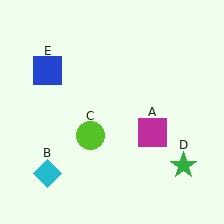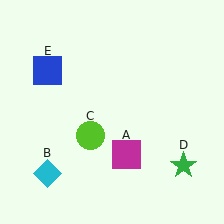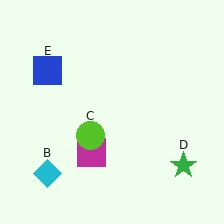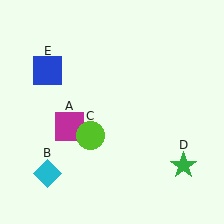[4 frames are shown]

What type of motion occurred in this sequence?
The magenta square (object A) rotated clockwise around the center of the scene.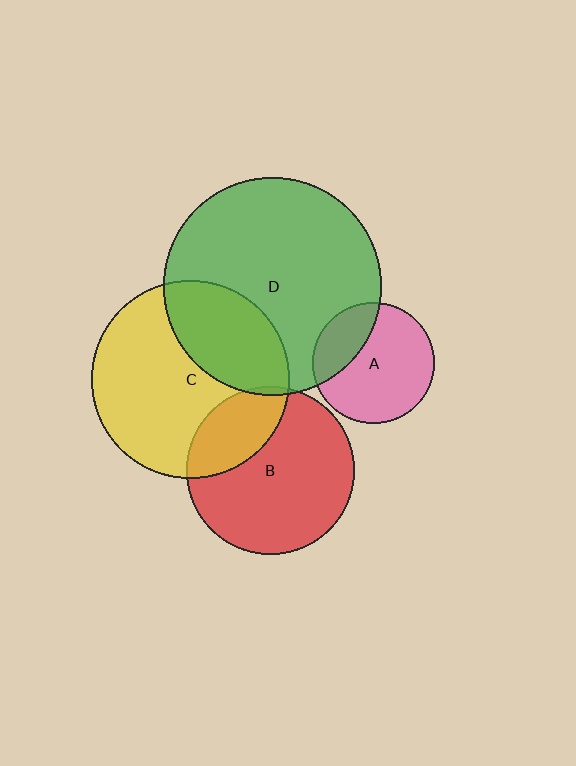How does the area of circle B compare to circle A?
Approximately 1.9 times.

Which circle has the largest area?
Circle D (green).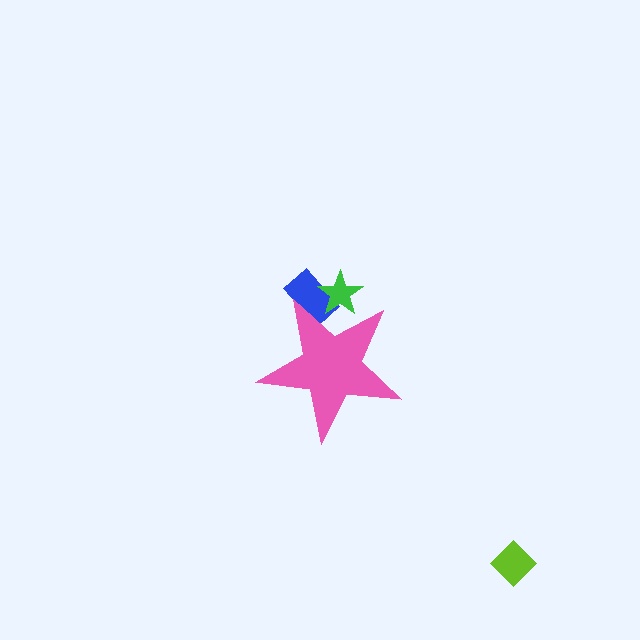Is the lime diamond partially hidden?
No, the lime diamond is fully visible.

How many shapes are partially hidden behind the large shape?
2 shapes are partially hidden.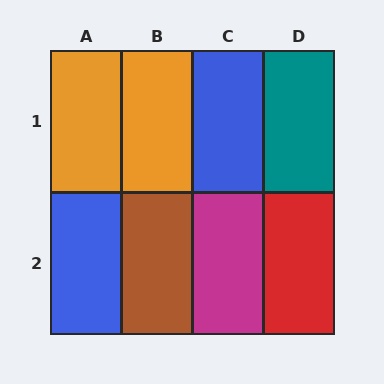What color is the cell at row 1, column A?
Orange.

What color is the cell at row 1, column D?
Teal.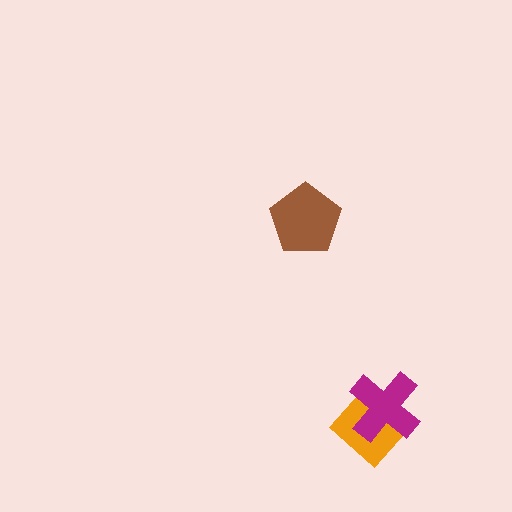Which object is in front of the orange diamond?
The magenta cross is in front of the orange diamond.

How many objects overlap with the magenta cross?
1 object overlaps with the magenta cross.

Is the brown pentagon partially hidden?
No, no other shape covers it.